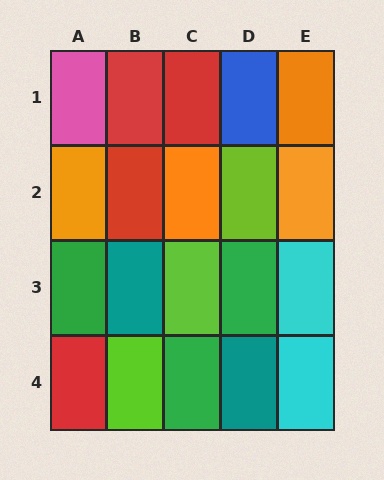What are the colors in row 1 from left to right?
Pink, red, red, blue, orange.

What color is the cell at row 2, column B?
Red.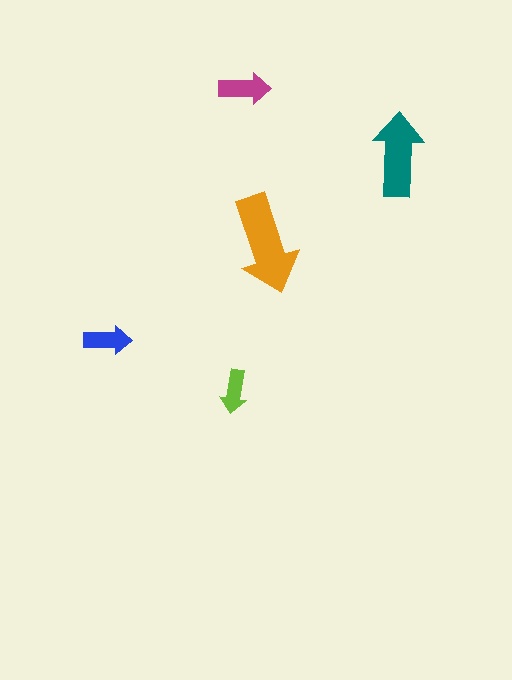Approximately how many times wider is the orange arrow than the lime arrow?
About 2 times wider.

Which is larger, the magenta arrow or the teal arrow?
The teal one.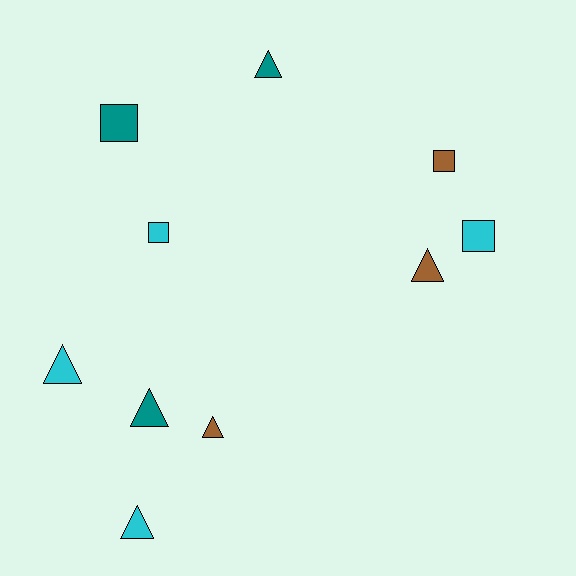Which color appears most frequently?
Cyan, with 4 objects.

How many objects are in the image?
There are 10 objects.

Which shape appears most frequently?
Triangle, with 6 objects.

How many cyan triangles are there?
There are 2 cyan triangles.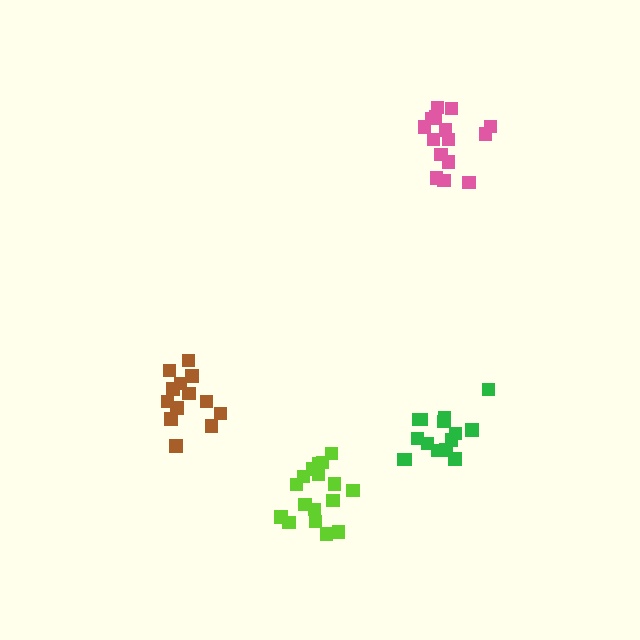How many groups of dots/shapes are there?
There are 4 groups.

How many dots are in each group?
Group 1: 13 dots, Group 2: 15 dots, Group 3: 15 dots, Group 4: 17 dots (60 total).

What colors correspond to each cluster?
The clusters are colored: brown, green, pink, lime.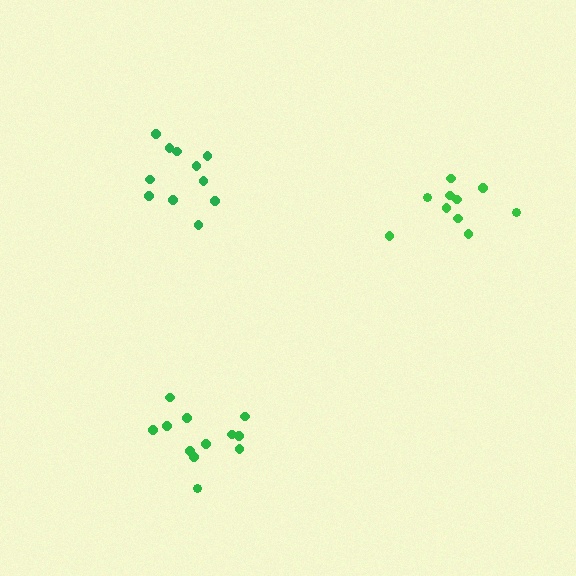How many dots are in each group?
Group 1: 12 dots, Group 2: 10 dots, Group 3: 11 dots (33 total).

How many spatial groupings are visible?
There are 3 spatial groupings.